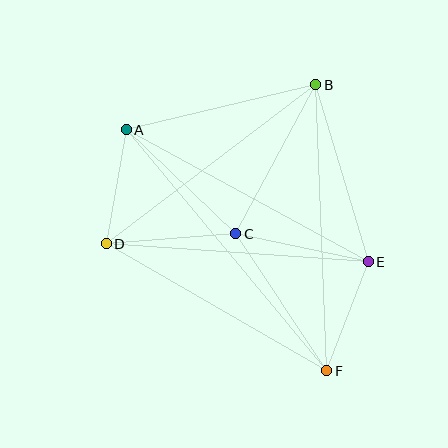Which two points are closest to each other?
Points A and D are closest to each other.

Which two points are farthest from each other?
Points A and F are farthest from each other.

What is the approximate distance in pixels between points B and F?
The distance between B and F is approximately 286 pixels.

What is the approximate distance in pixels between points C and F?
The distance between C and F is approximately 165 pixels.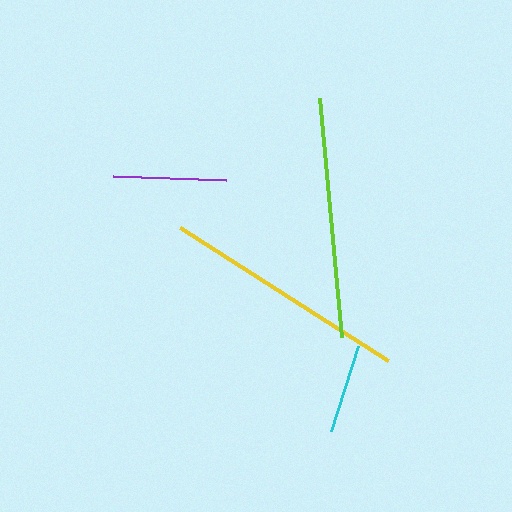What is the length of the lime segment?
The lime segment is approximately 240 pixels long.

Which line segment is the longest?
The yellow line is the longest at approximately 247 pixels.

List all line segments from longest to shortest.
From longest to shortest: yellow, lime, purple, cyan.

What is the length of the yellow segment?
The yellow segment is approximately 247 pixels long.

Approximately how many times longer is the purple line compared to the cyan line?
The purple line is approximately 1.3 times the length of the cyan line.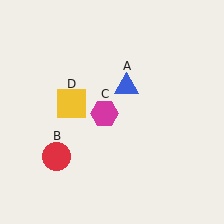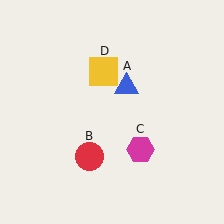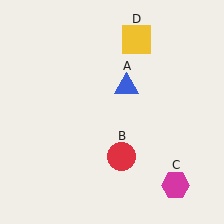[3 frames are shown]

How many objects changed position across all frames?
3 objects changed position: red circle (object B), magenta hexagon (object C), yellow square (object D).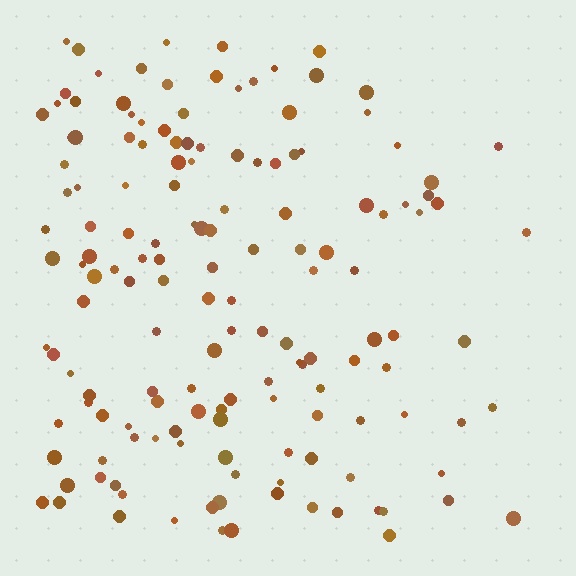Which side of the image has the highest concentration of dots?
The left.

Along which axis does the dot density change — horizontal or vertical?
Horizontal.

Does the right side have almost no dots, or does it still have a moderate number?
Still a moderate number, just noticeably fewer than the left.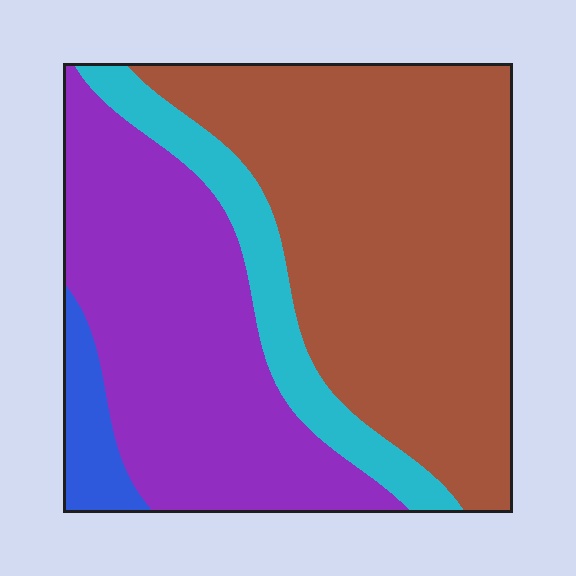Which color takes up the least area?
Blue, at roughly 5%.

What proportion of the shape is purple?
Purple takes up about one third (1/3) of the shape.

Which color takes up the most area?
Brown, at roughly 50%.